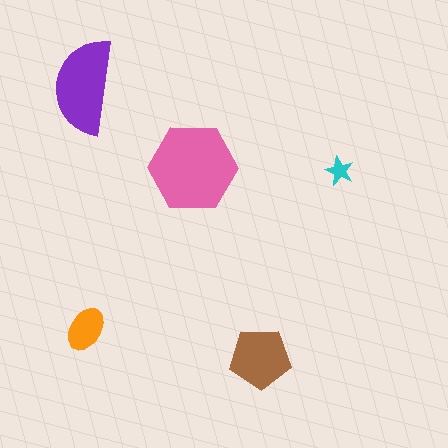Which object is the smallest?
The cyan star.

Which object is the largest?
The pink hexagon.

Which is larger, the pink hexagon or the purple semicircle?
The pink hexagon.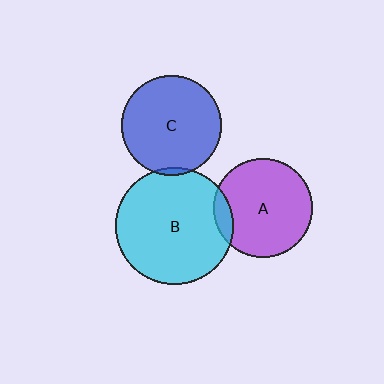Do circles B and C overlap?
Yes.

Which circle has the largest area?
Circle B (cyan).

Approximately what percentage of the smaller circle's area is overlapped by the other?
Approximately 5%.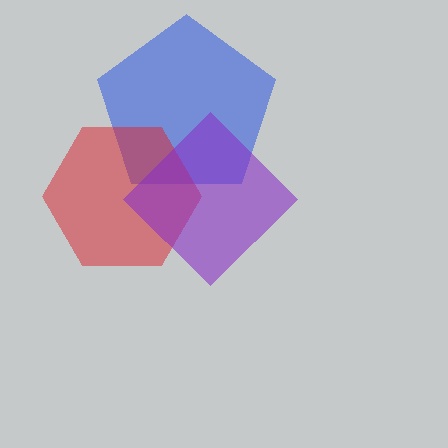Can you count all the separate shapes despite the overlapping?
Yes, there are 3 separate shapes.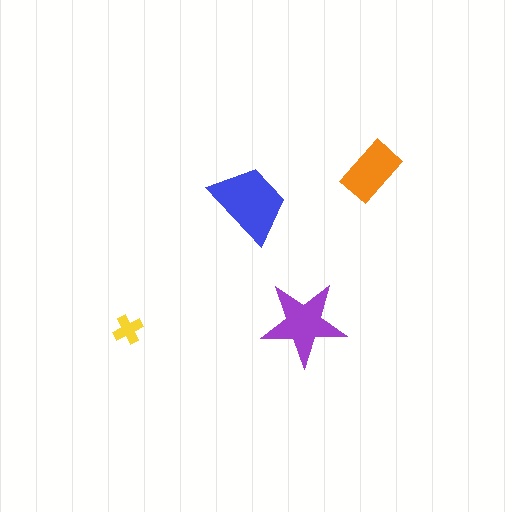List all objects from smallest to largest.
The yellow cross, the orange rectangle, the purple star, the blue trapezoid.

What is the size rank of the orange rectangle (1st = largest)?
3rd.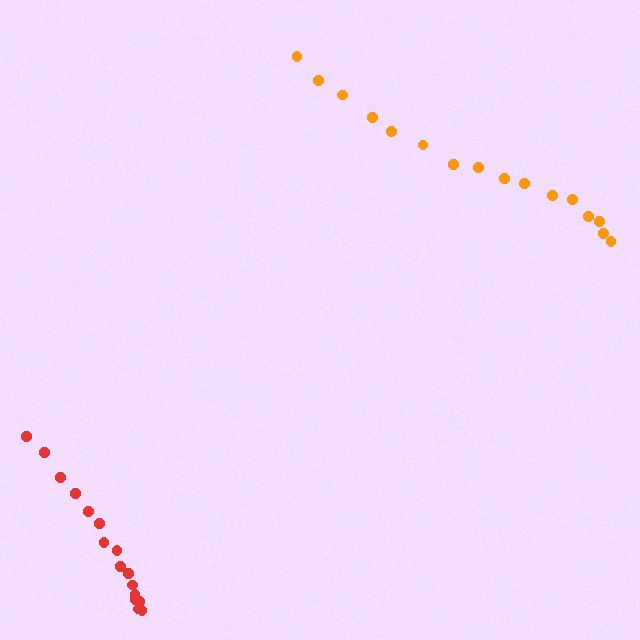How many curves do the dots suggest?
There are 2 distinct paths.